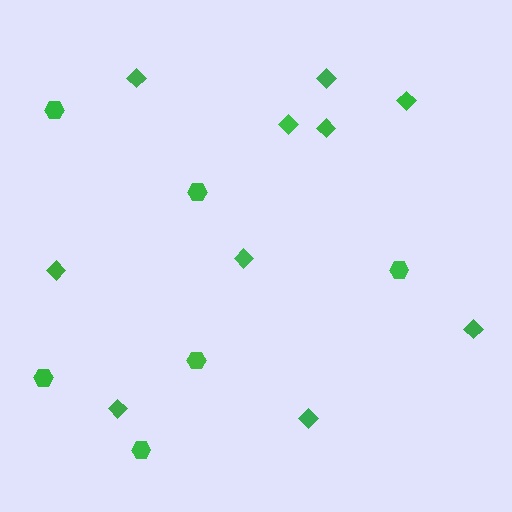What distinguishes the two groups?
There are 2 groups: one group of diamonds (10) and one group of hexagons (6).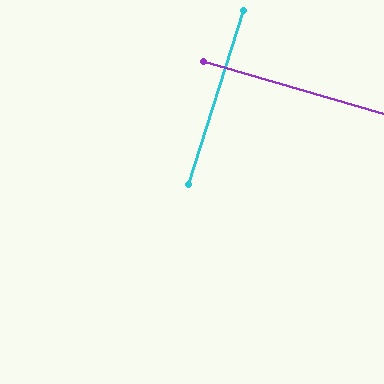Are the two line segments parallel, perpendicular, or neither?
Perpendicular — they meet at approximately 89°.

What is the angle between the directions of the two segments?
Approximately 89 degrees.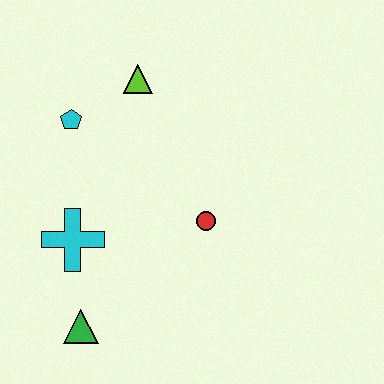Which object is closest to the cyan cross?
The green triangle is closest to the cyan cross.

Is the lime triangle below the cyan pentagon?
No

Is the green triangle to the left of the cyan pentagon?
No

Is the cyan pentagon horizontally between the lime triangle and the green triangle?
No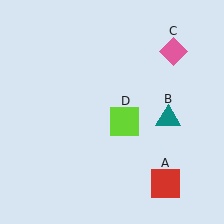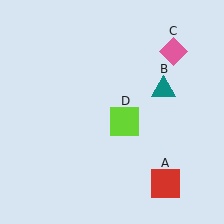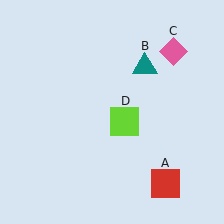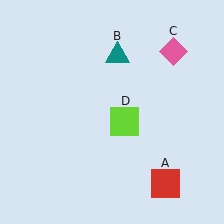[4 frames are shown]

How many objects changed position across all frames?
1 object changed position: teal triangle (object B).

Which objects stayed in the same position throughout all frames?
Red square (object A) and pink diamond (object C) and lime square (object D) remained stationary.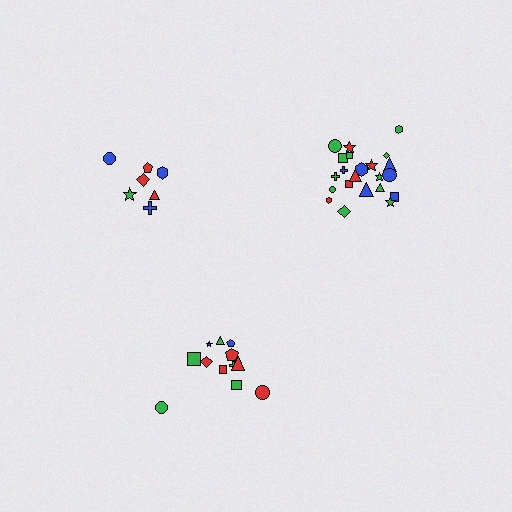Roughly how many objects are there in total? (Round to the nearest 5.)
Roughly 40 objects in total.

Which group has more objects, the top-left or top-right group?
The top-right group.